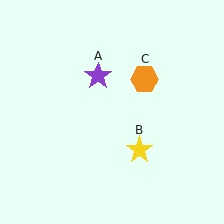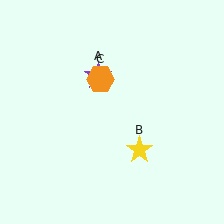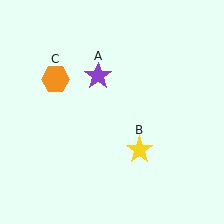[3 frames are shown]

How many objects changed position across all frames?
1 object changed position: orange hexagon (object C).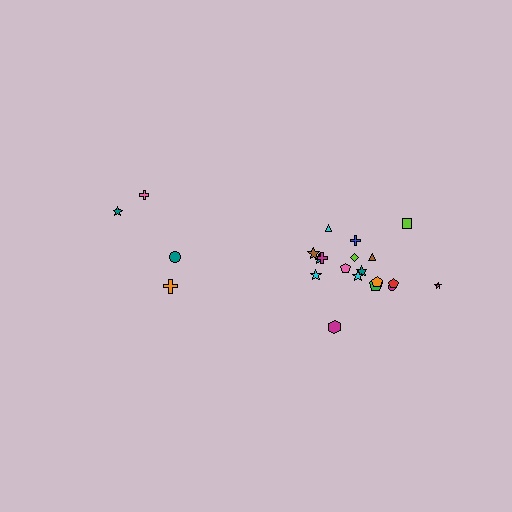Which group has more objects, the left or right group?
The right group.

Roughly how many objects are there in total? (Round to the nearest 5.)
Roughly 20 objects in total.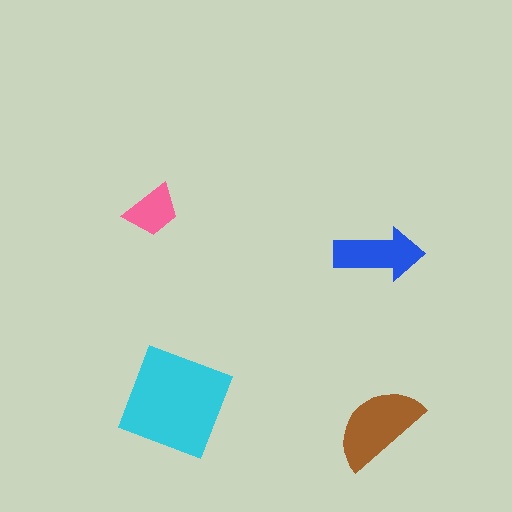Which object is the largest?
The cyan square.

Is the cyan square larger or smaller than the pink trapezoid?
Larger.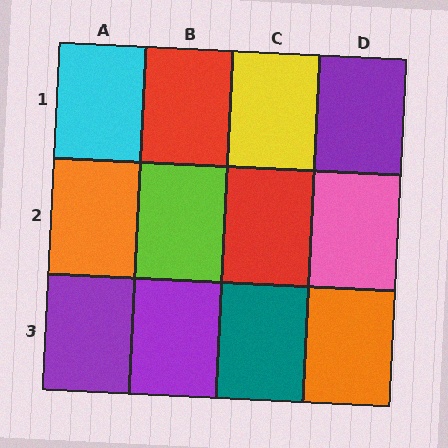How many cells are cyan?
1 cell is cyan.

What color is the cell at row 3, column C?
Teal.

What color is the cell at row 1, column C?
Yellow.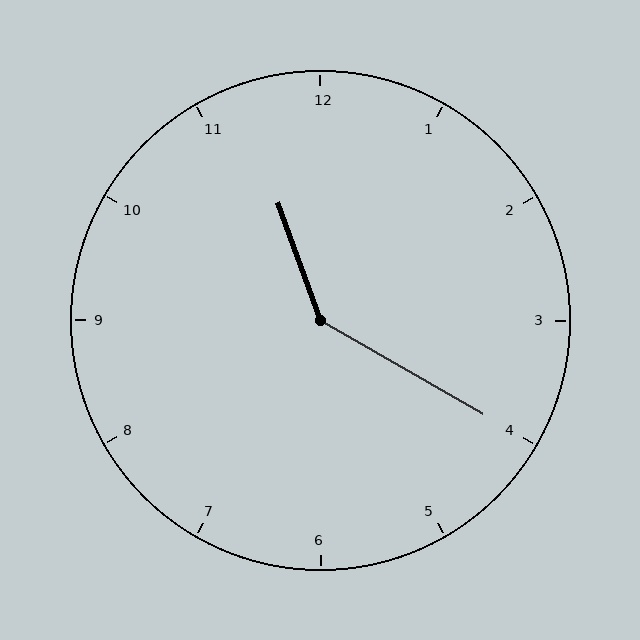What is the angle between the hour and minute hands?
Approximately 140 degrees.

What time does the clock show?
11:20.